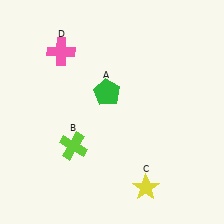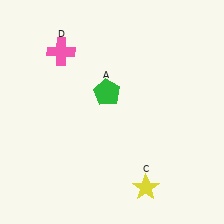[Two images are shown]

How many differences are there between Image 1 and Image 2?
There is 1 difference between the two images.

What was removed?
The lime cross (B) was removed in Image 2.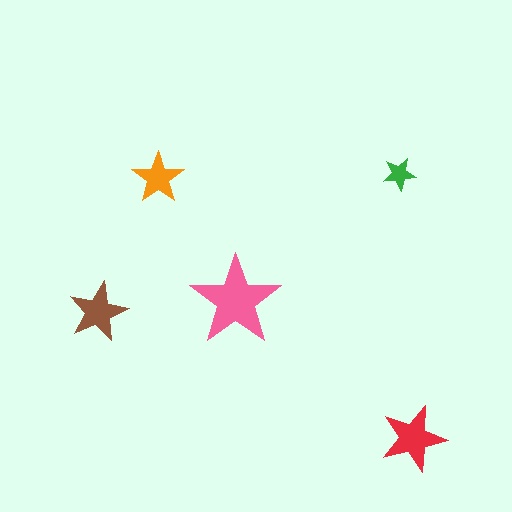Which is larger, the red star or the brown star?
The red one.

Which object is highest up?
The green star is topmost.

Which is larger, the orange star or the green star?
The orange one.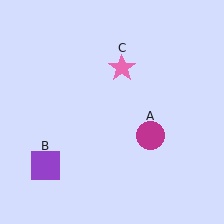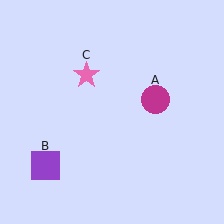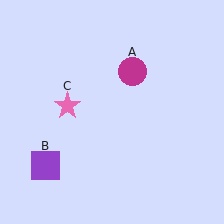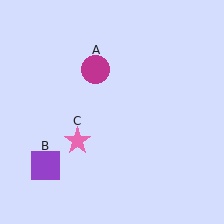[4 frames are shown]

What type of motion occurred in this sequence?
The magenta circle (object A), pink star (object C) rotated counterclockwise around the center of the scene.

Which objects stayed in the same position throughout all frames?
Purple square (object B) remained stationary.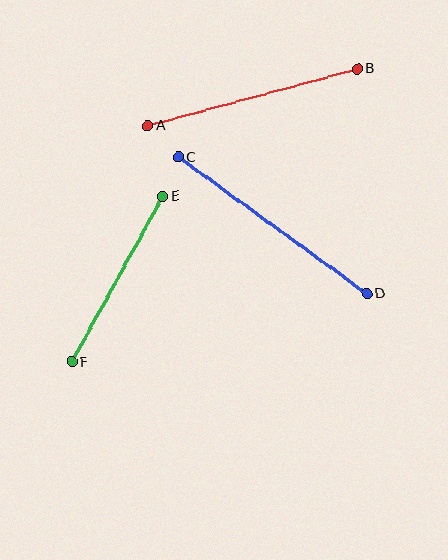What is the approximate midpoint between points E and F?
The midpoint is at approximately (117, 279) pixels.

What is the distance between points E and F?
The distance is approximately 189 pixels.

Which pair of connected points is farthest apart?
Points C and D are farthest apart.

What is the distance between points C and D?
The distance is approximately 233 pixels.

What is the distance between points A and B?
The distance is approximately 218 pixels.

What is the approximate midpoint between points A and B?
The midpoint is at approximately (253, 97) pixels.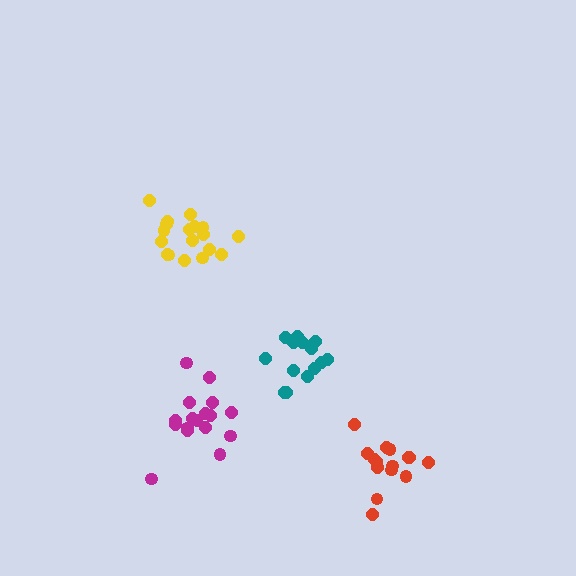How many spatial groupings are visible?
There are 4 spatial groupings.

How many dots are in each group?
Group 1: 17 dots, Group 2: 15 dots, Group 3: 15 dots, Group 4: 18 dots (65 total).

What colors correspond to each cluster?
The clusters are colored: magenta, red, teal, yellow.